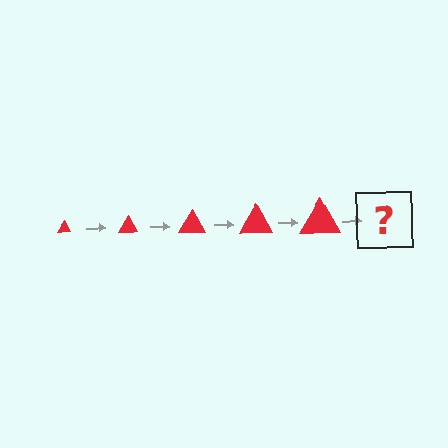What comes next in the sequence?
The next element should be a red triangle, larger than the previous one.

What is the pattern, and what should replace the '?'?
The pattern is that the triangle gets progressively larger each step. The '?' should be a red triangle, larger than the previous one.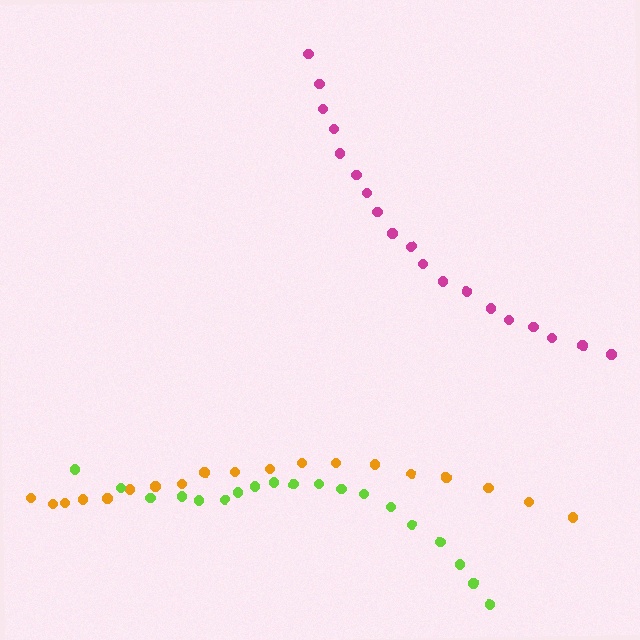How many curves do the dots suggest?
There are 3 distinct paths.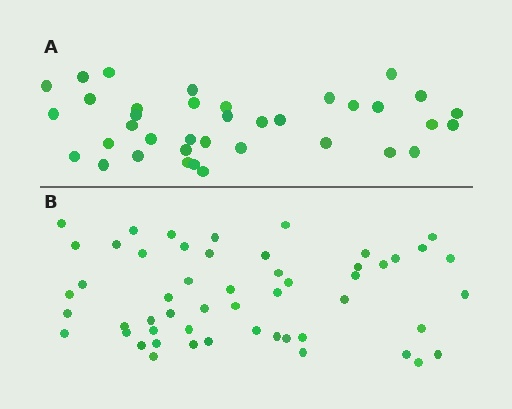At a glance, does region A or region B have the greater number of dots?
Region B (the bottom region) has more dots.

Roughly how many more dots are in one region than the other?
Region B has approximately 15 more dots than region A.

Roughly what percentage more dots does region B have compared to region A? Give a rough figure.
About 45% more.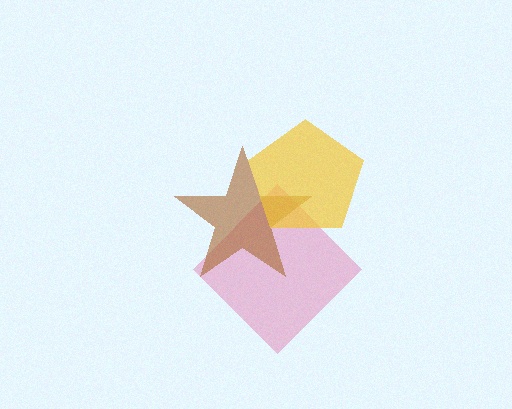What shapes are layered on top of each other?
The layered shapes are: a pink diamond, a brown star, a yellow pentagon.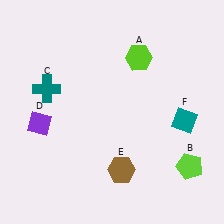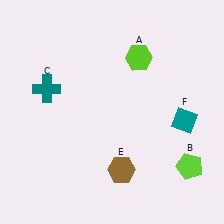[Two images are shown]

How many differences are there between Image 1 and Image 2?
There is 1 difference between the two images.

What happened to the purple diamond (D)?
The purple diamond (D) was removed in Image 2. It was in the bottom-left area of Image 1.